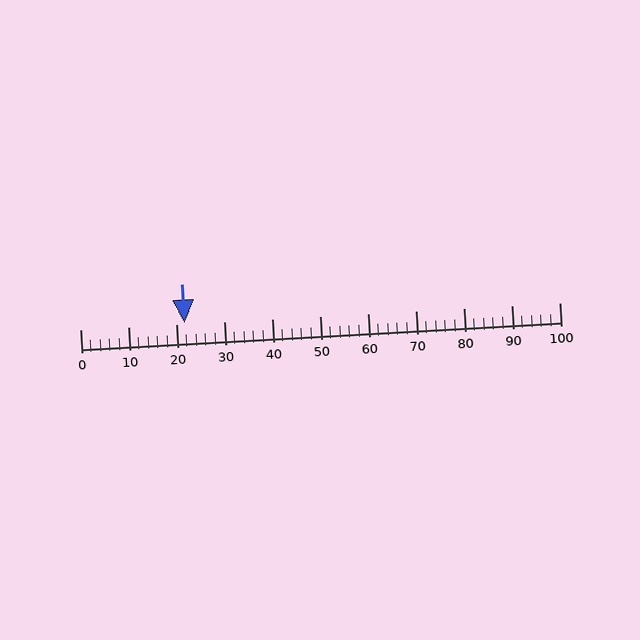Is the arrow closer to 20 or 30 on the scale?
The arrow is closer to 20.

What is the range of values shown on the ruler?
The ruler shows values from 0 to 100.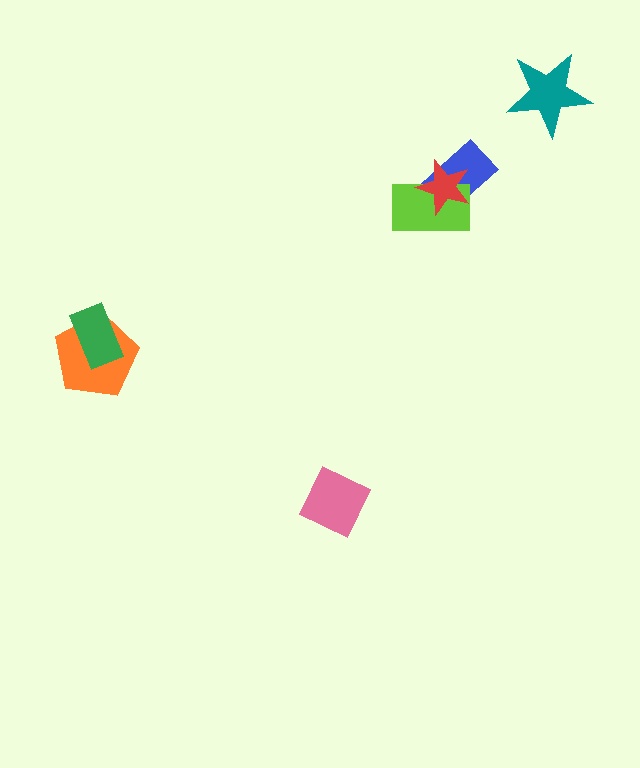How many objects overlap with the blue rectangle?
2 objects overlap with the blue rectangle.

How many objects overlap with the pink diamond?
0 objects overlap with the pink diamond.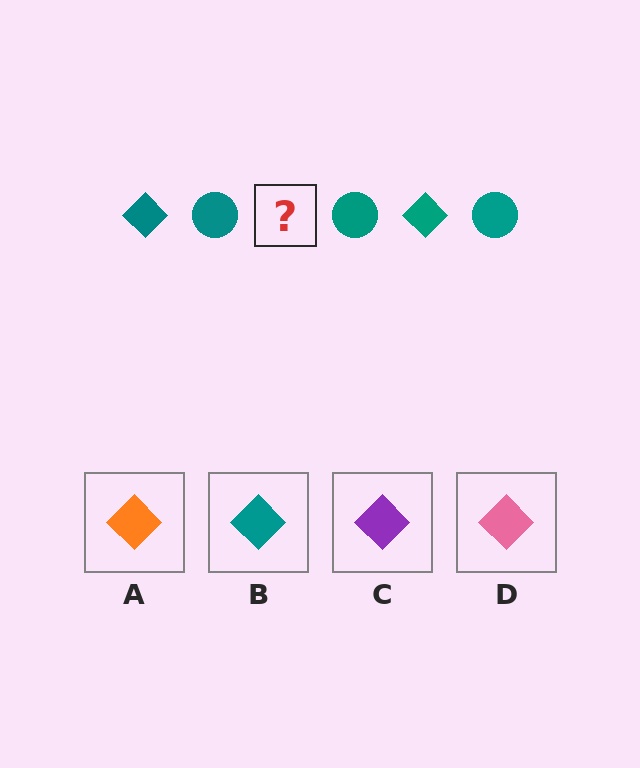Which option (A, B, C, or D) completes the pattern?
B.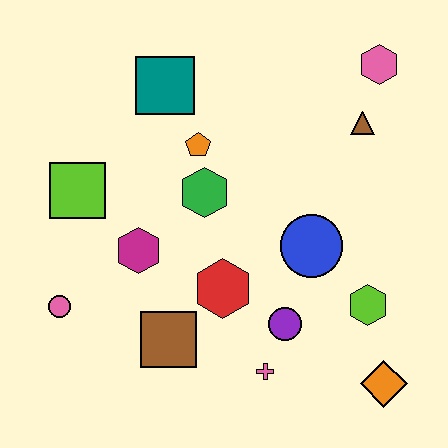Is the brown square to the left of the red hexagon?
Yes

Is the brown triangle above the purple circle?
Yes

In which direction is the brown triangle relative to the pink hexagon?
The brown triangle is below the pink hexagon.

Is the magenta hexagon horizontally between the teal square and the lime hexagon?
No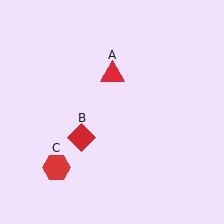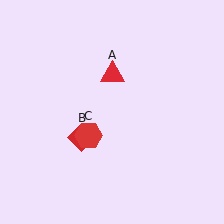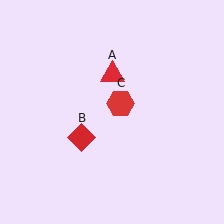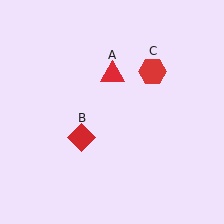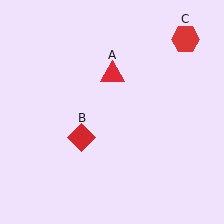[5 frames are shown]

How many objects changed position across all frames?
1 object changed position: red hexagon (object C).